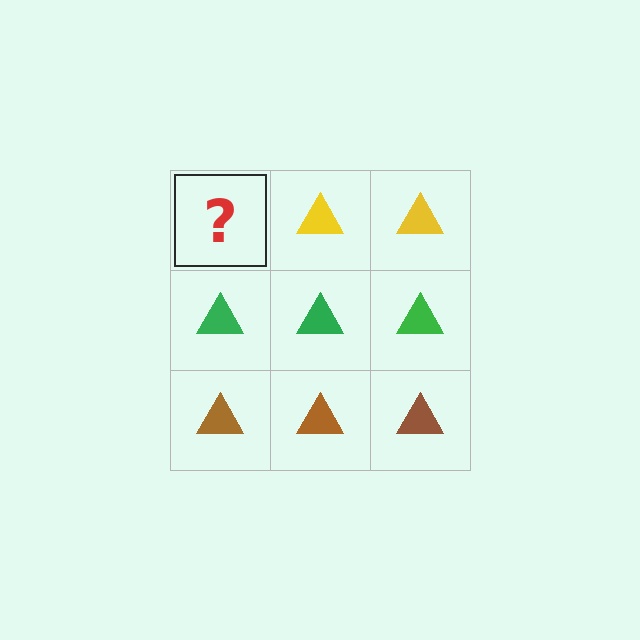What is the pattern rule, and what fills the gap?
The rule is that each row has a consistent color. The gap should be filled with a yellow triangle.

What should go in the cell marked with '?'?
The missing cell should contain a yellow triangle.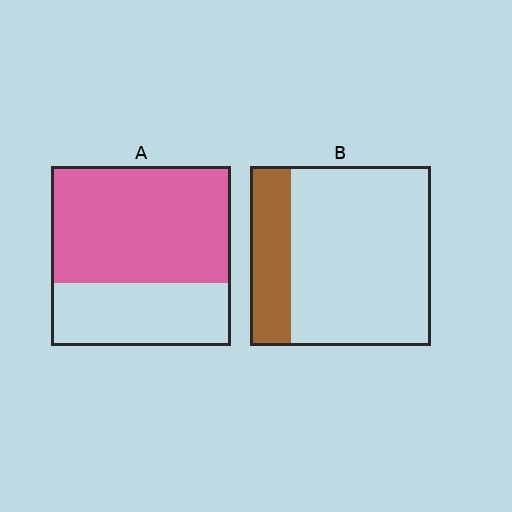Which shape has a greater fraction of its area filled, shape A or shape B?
Shape A.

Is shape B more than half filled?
No.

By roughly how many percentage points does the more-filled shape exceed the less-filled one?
By roughly 40 percentage points (A over B).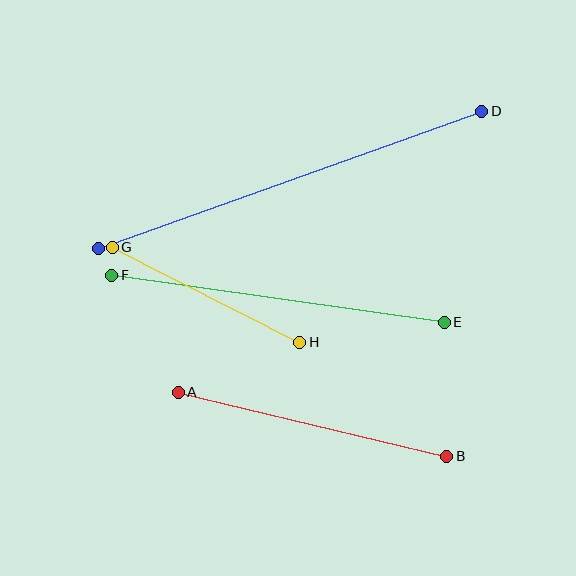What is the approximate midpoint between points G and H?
The midpoint is at approximately (206, 295) pixels.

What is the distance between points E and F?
The distance is approximately 336 pixels.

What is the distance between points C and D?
The distance is approximately 407 pixels.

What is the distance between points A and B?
The distance is approximately 276 pixels.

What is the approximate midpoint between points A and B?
The midpoint is at approximately (312, 424) pixels.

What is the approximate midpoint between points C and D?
The midpoint is at approximately (290, 180) pixels.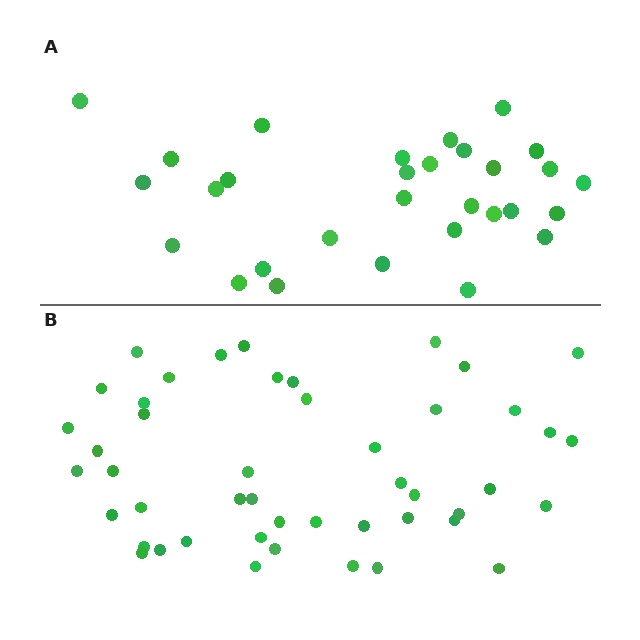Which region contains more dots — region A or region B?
Region B (the bottom region) has more dots.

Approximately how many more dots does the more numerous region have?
Region B has approximately 15 more dots than region A.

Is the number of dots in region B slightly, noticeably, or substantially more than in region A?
Region B has substantially more. The ratio is roughly 1.6 to 1.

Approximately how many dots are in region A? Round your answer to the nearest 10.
About 30 dots.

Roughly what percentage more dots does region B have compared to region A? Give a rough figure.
About 55% more.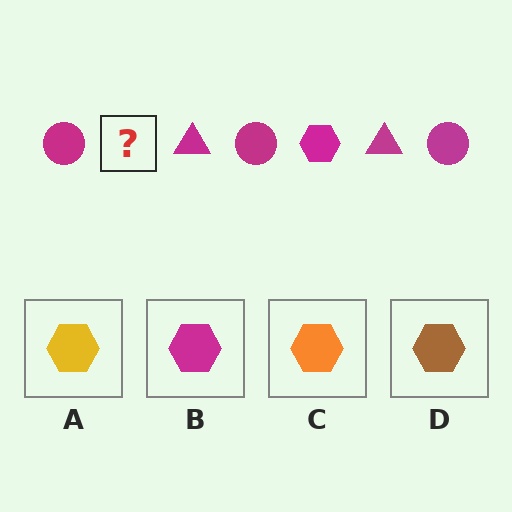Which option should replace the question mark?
Option B.